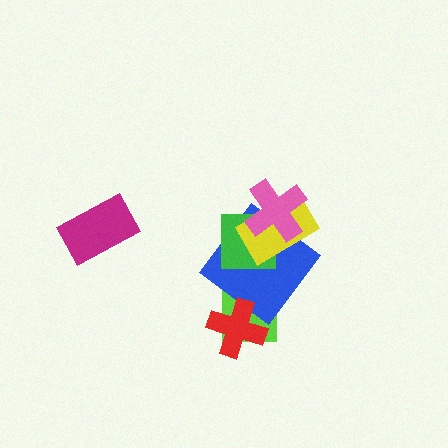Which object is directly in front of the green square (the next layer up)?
The yellow rectangle is directly in front of the green square.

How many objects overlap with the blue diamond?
4 objects overlap with the blue diamond.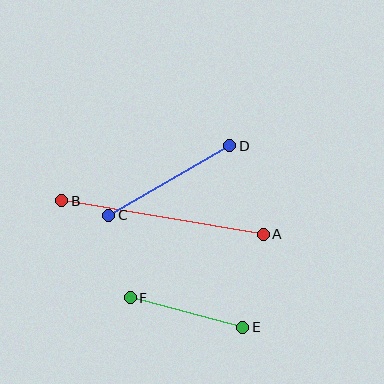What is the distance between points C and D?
The distance is approximately 140 pixels.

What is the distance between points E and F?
The distance is approximately 116 pixels.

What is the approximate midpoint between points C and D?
The midpoint is at approximately (169, 180) pixels.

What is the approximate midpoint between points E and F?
The midpoint is at approximately (186, 312) pixels.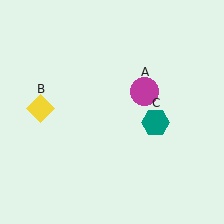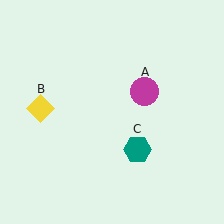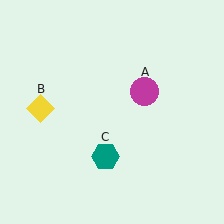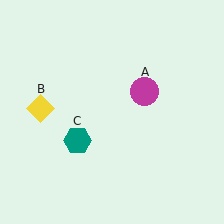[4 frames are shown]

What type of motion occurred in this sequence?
The teal hexagon (object C) rotated clockwise around the center of the scene.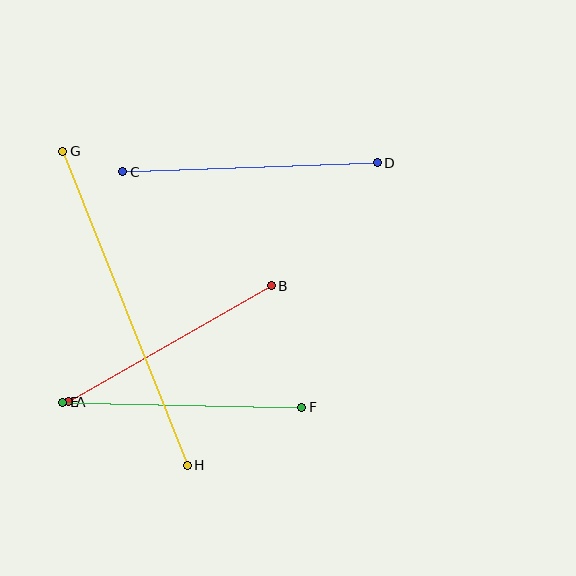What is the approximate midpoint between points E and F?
The midpoint is at approximately (182, 405) pixels.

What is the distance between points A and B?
The distance is approximately 234 pixels.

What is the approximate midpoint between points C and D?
The midpoint is at approximately (250, 167) pixels.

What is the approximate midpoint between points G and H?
The midpoint is at approximately (125, 308) pixels.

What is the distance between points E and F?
The distance is approximately 239 pixels.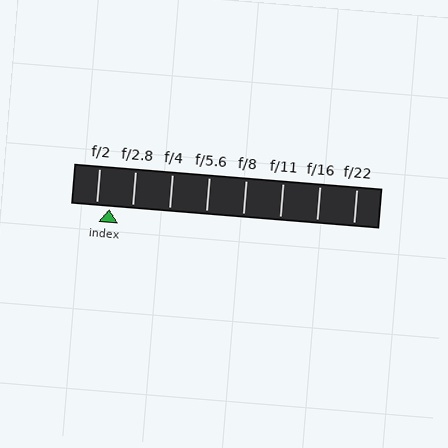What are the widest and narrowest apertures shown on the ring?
The widest aperture shown is f/2 and the narrowest is f/22.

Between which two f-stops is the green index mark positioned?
The index mark is between f/2 and f/2.8.